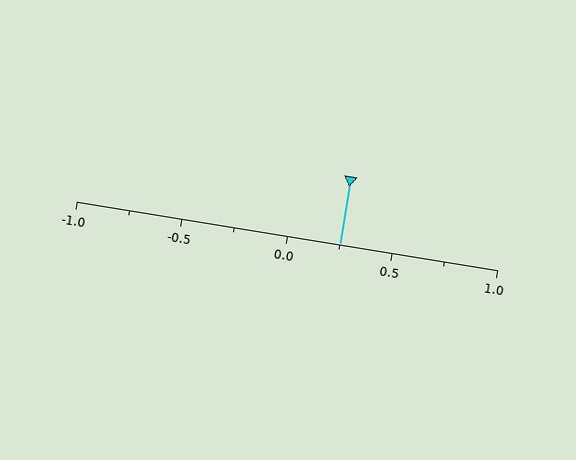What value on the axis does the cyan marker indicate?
The marker indicates approximately 0.25.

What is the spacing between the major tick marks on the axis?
The major ticks are spaced 0.5 apart.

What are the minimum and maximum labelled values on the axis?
The axis runs from -1.0 to 1.0.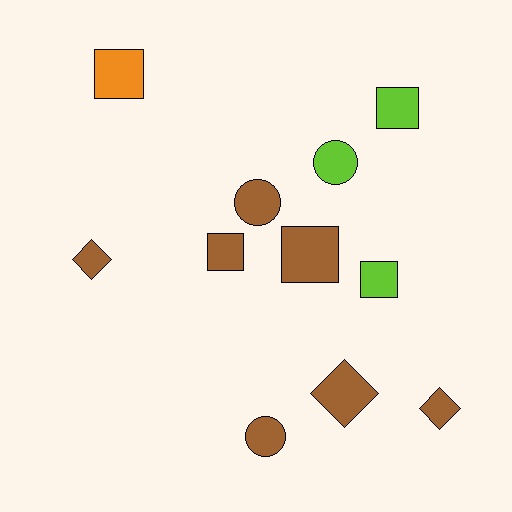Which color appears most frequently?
Brown, with 7 objects.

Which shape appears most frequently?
Square, with 5 objects.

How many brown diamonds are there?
There are 3 brown diamonds.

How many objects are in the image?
There are 11 objects.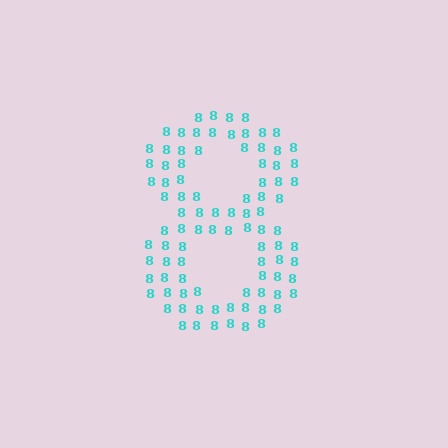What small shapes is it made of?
It is made of small digit 8's.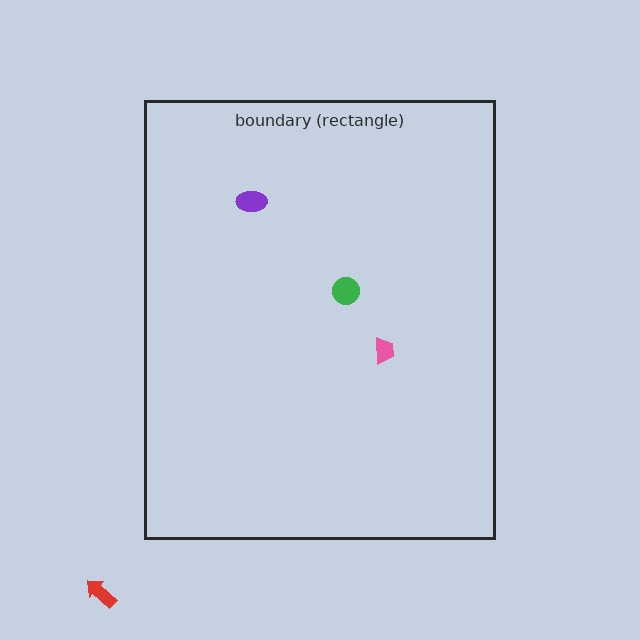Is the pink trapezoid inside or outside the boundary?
Inside.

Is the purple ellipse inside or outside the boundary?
Inside.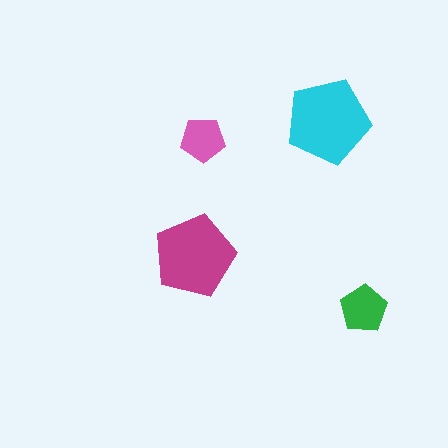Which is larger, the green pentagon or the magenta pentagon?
The magenta one.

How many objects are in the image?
There are 4 objects in the image.